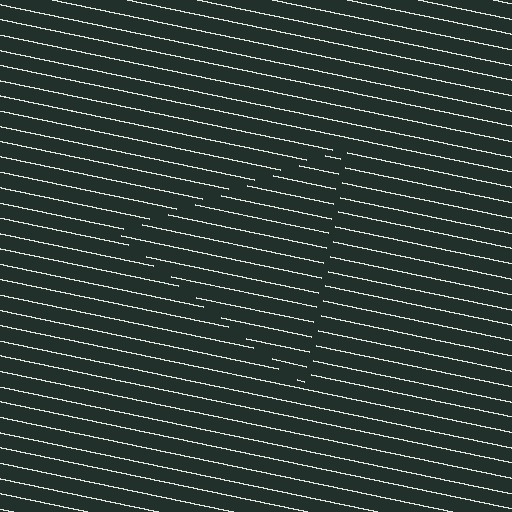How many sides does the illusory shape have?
3 sides — the line-ends trace a triangle.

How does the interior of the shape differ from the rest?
The interior of the shape contains the same grating, shifted by half a period — the contour is defined by the phase discontinuity where line-ends from the inner and outer gratings abut.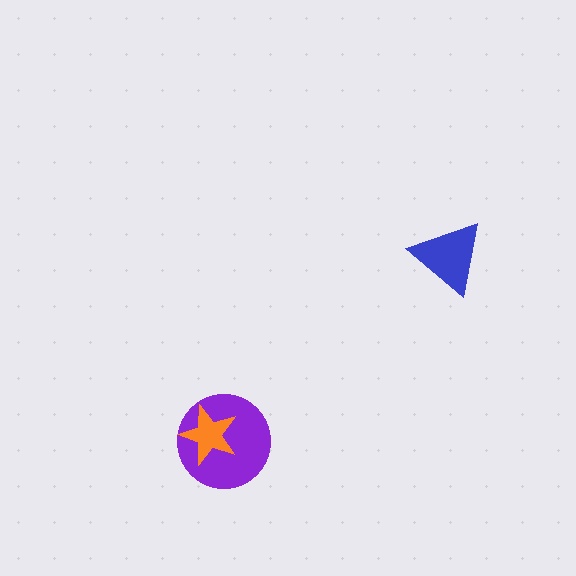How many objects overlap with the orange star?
1 object overlaps with the orange star.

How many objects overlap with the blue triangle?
0 objects overlap with the blue triangle.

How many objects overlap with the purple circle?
1 object overlaps with the purple circle.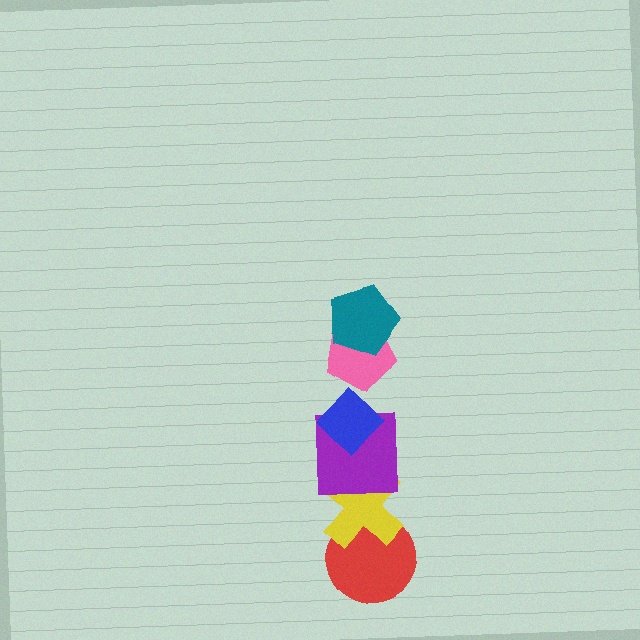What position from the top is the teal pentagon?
The teal pentagon is 1st from the top.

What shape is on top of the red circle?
The yellow cross is on top of the red circle.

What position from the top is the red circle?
The red circle is 6th from the top.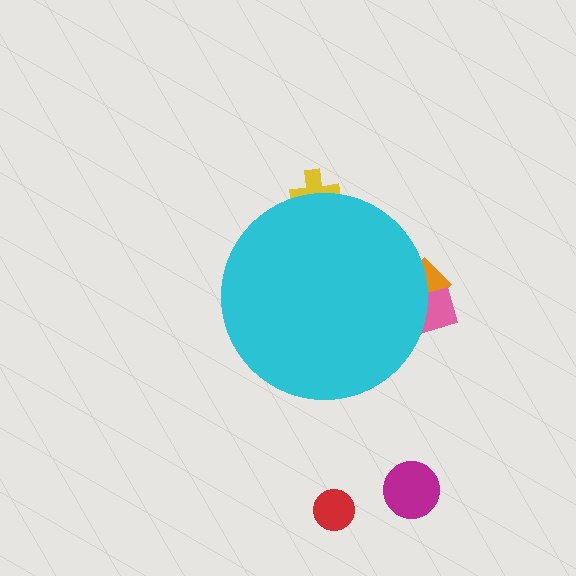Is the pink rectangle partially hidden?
Yes, the pink rectangle is partially hidden behind the cyan circle.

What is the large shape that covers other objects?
A cyan circle.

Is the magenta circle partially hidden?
No, the magenta circle is fully visible.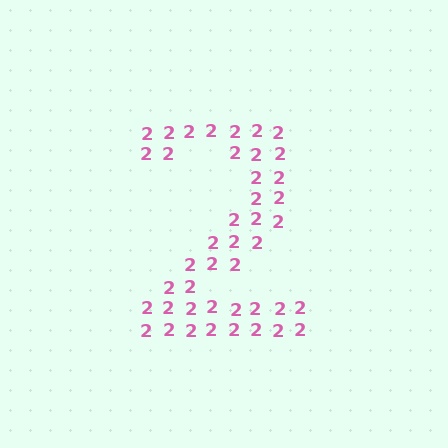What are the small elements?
The small elements are digit 2's.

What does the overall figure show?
The overall figure shows the digit 2.